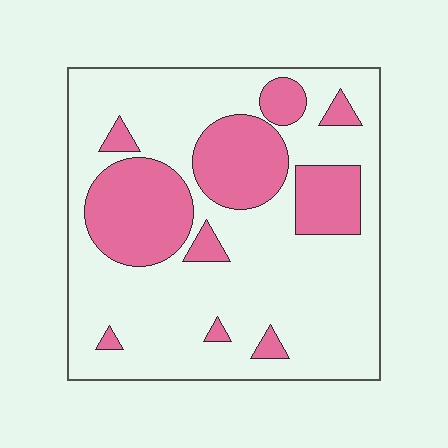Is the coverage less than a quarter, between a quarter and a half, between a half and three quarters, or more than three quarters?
Between a quarter and a half.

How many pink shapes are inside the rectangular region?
10.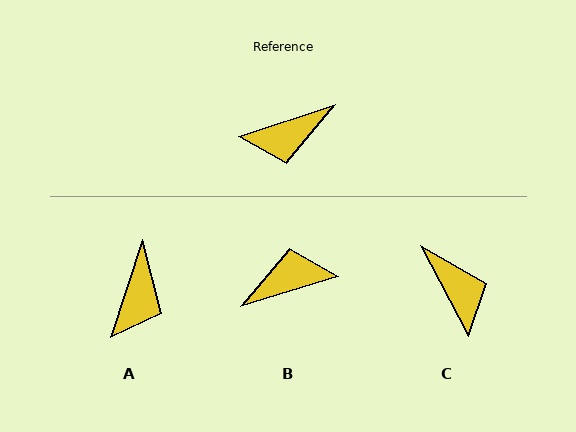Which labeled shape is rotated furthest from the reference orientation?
B, about 179 degrees away.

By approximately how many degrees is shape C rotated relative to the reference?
Approximately 100 degrees counter-clockwise.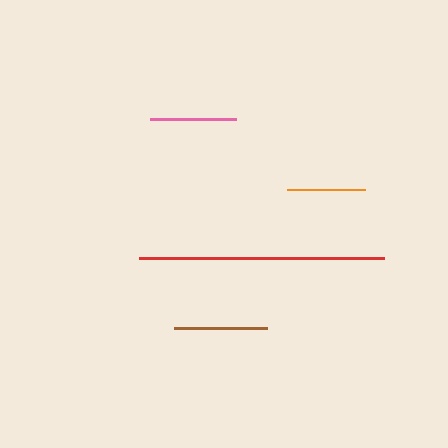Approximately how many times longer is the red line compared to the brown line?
The red line is approximately 2.6 times the length of the brown line.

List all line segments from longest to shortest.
From longest to shortest: red, brown, pink, orange.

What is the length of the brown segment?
The brown segment is approximately 93 pixels long.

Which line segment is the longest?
The red line is the longest at approximately 244 pixels.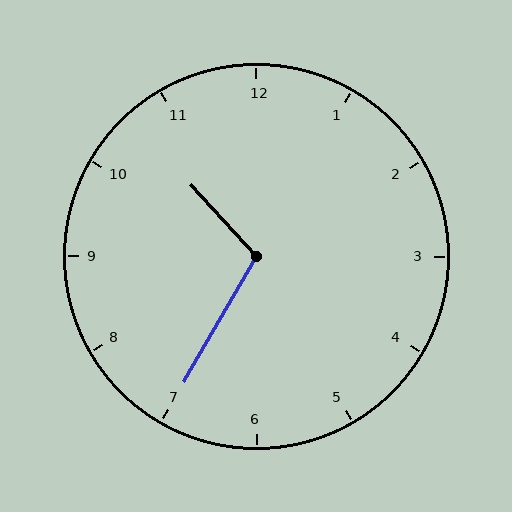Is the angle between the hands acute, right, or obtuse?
It is obtuse.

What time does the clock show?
10:35.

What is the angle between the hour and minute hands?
Approximately 108 degrees.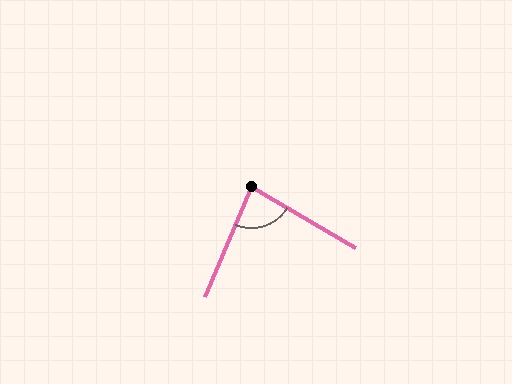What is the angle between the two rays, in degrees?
Approximately 83 degrees.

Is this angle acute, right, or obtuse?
It is acute.